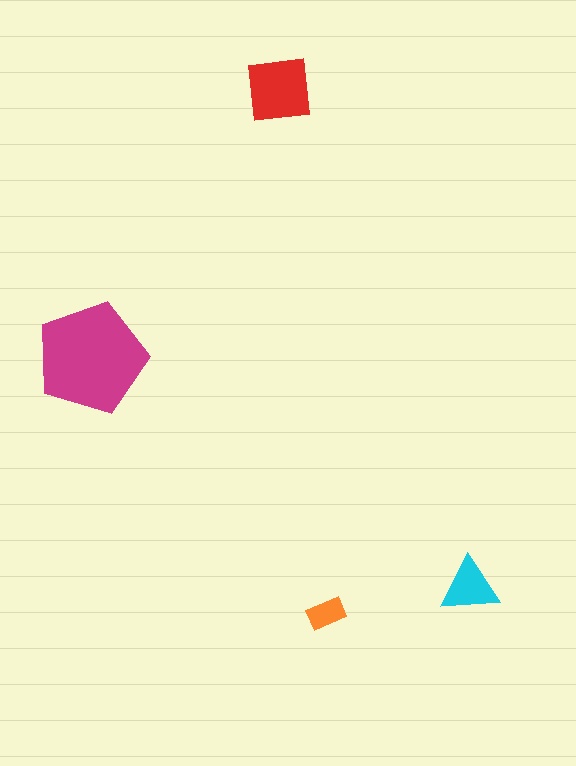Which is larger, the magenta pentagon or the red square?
The magenta pentagon.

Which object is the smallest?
The orange rectangle.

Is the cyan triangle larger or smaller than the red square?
Smaller.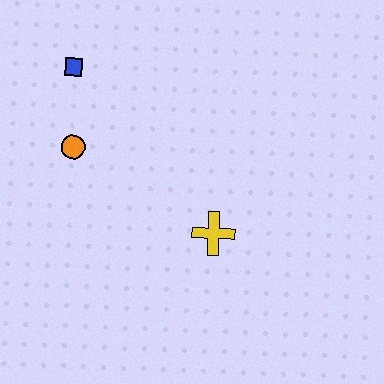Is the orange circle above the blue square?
No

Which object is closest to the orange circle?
The blue square is closest to the orange circle.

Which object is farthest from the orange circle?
The yellow cross is farthest from the orange circle.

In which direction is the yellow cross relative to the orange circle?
The yellow cross is to the right of the orange circle.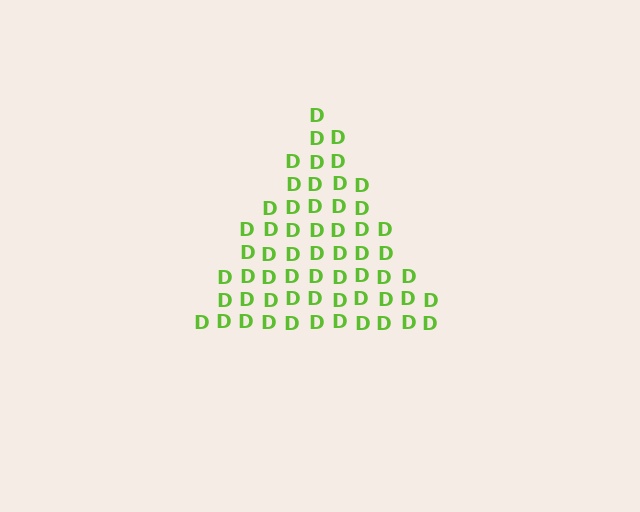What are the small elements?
The small elements are letter D's.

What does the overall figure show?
The overall figure shows a triangle.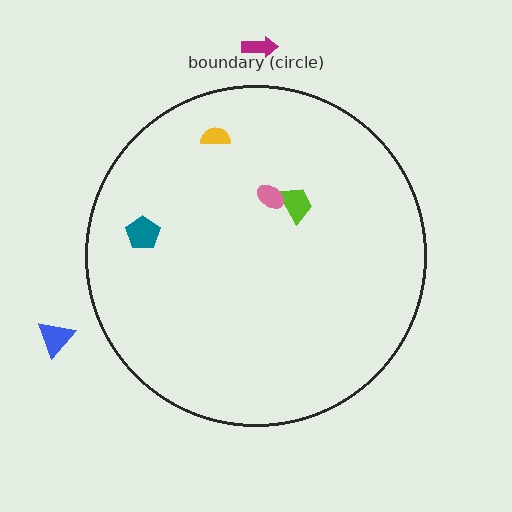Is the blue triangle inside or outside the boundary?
Outside.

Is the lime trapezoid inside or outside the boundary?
Inside.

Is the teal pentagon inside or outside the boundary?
Inside.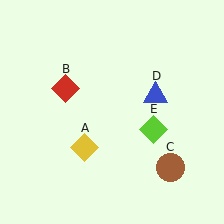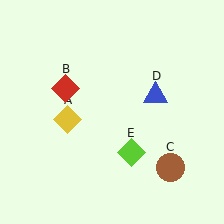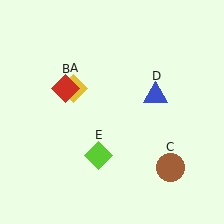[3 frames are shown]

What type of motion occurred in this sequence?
The yellow diamond (object A), lime diamond (object E) rotated clockwise around the center of the scene.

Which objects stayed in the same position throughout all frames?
Red diamond (object B) and brown circle (object C) and blue triangle (object D) remained stationary.